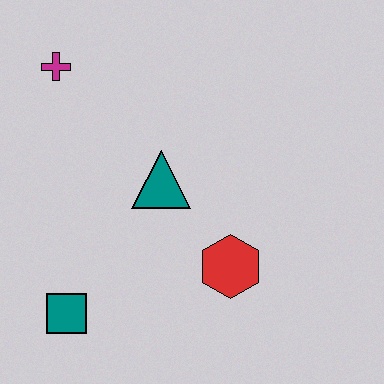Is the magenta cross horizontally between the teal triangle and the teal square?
No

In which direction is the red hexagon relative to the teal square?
The red hexagon is to the right of the teal square.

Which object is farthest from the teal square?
The magenta cross is farthest from the teal square.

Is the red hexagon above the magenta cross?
No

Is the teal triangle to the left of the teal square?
No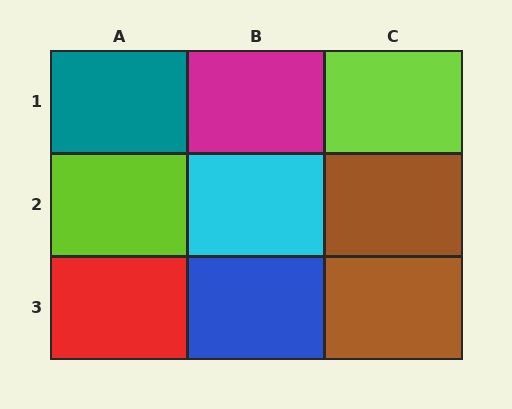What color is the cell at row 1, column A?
Teal.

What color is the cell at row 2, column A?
Lime.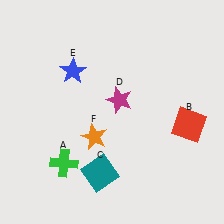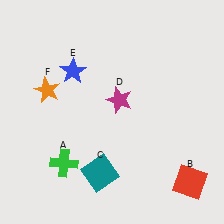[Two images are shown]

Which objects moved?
The objects that moved are: the red square (B), the orange star (F).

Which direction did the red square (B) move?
The red square (B) moved down.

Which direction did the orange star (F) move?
The orange star (F) moved left.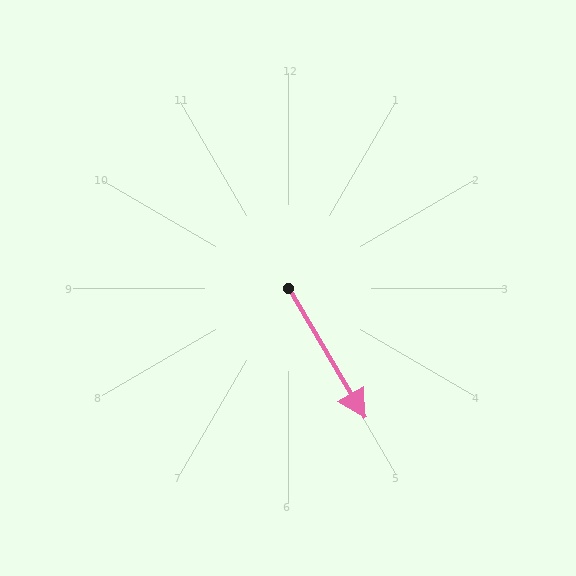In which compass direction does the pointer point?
Southeast.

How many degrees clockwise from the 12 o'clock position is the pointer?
Approximately 149 degrees.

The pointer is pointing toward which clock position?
Roughly 5 o'clock.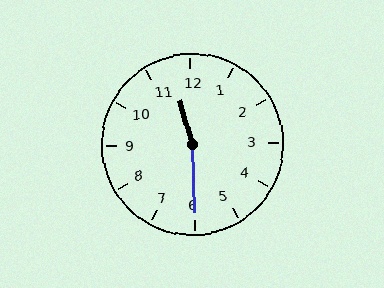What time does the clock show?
11:30.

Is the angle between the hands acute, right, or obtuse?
It is obtuse.